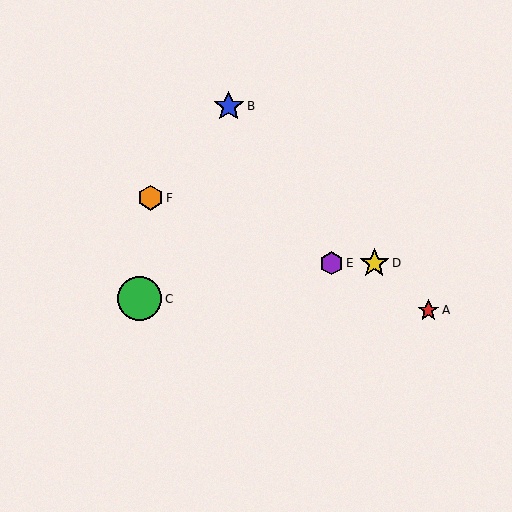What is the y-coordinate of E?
Object E is at y≈263.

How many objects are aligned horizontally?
2 objects (D, E) are aligned horizontally.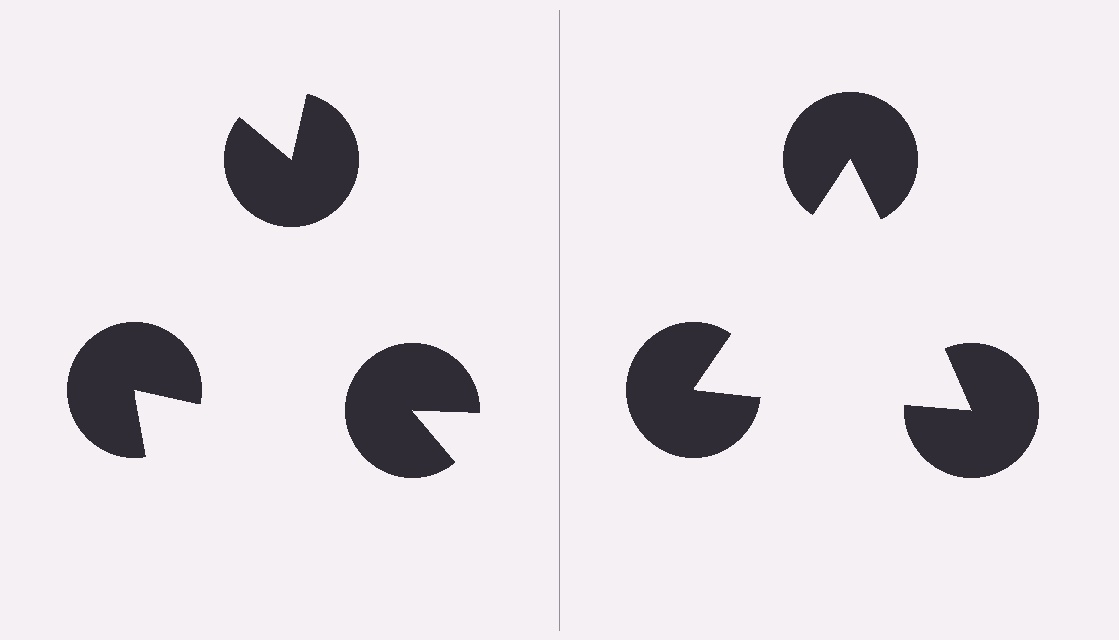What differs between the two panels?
The pac-man discs are positioned identically on both sides; only the wedge orientations differ. On the right they align to a triangle; on the left they are misaligned.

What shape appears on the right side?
An illusory triangle.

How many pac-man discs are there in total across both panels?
6 — 3 on each side.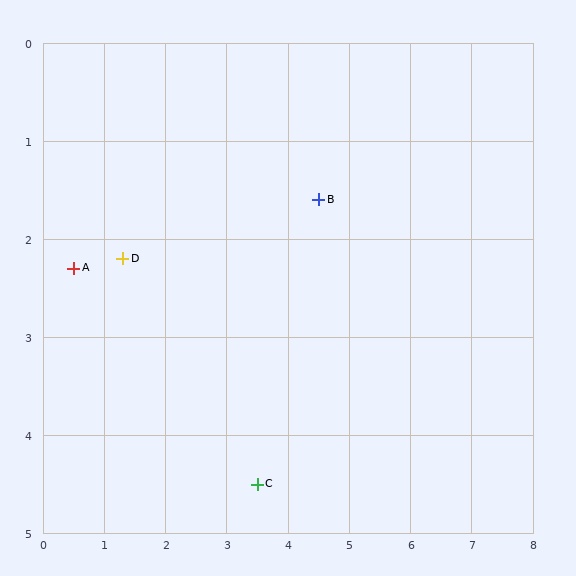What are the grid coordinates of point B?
Point B is at approximately (4.5, 1.6).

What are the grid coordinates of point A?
Point A is at approximately (0.5, 2.3).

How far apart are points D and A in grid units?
Points D and A are about 0.8 grid units apart.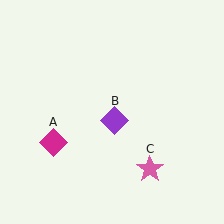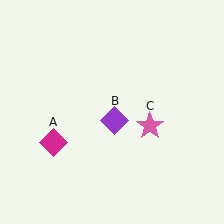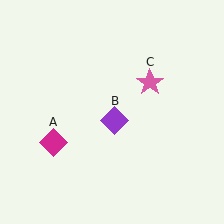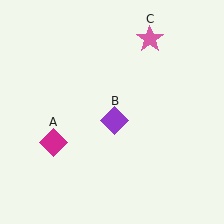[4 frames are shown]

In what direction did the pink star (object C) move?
The pink star (object C) moved up.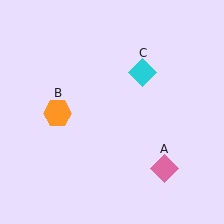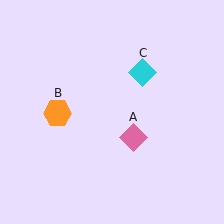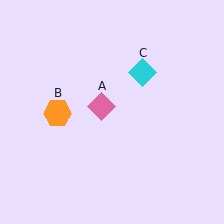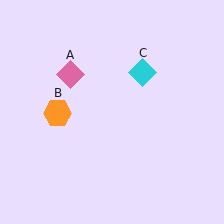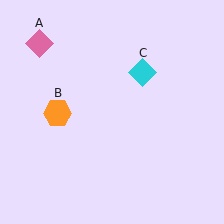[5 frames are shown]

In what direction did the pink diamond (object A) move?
The pink diamond (object A) moved up and to the left.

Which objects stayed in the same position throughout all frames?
Orange hexagon (object B) and cyan diamond (object C) remained stationary.